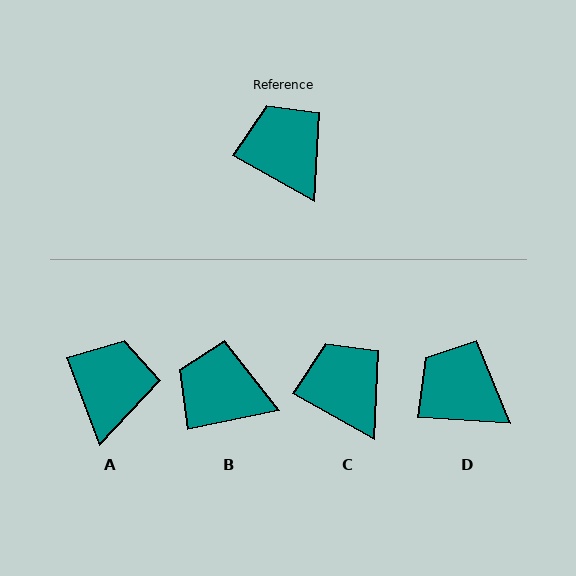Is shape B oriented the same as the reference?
No, it is off by about 41 degrees.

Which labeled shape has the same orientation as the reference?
C.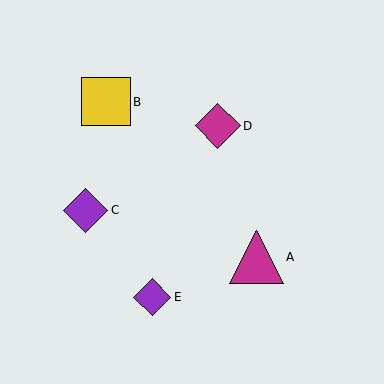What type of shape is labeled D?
Shape D is a magenta diamond.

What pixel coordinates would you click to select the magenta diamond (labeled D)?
Click at (218, 126) to select the magenta diamond D.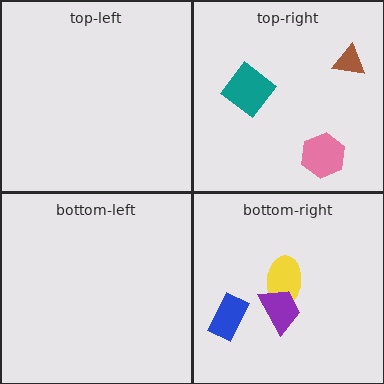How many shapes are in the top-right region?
3.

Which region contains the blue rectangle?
The bottom-right region.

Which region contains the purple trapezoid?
The bottom-right region.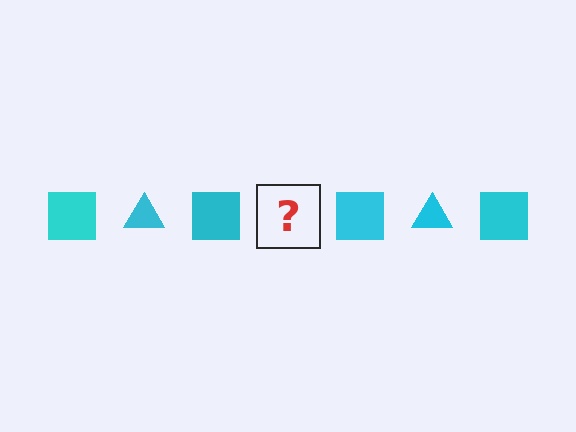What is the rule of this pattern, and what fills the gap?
The rule is that the pattern cycles through square, triangle shapes in cyan. The gap should be filled with a cyan triangle.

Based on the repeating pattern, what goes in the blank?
The blank should be a cyan triangle.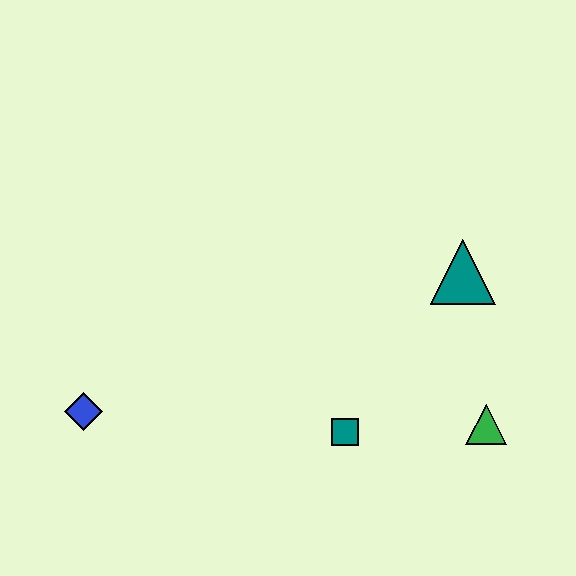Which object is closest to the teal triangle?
The green triangle is closest to the teal triangle.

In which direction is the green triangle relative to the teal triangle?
The green triangle is below the teal triangle.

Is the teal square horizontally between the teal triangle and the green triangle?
No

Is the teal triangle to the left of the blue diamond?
No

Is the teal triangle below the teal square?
No